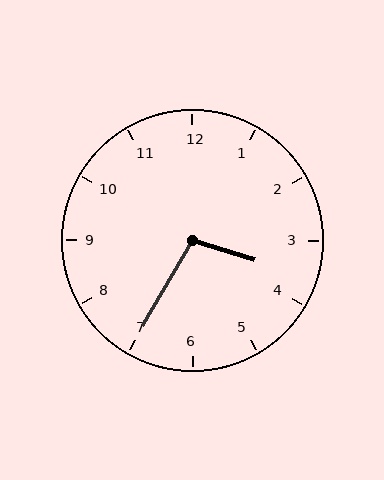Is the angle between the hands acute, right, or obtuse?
It is obtuse.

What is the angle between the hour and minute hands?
Approximately 102 degrees.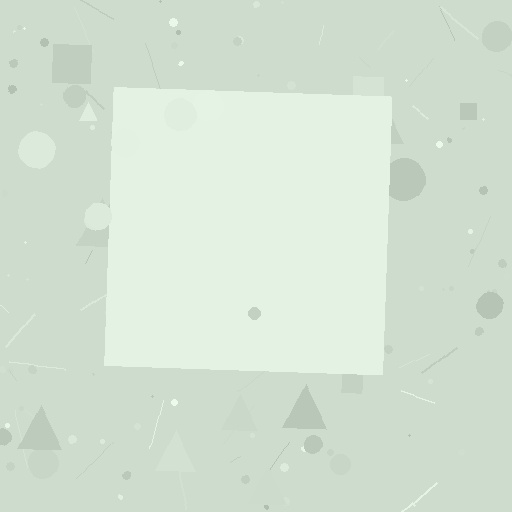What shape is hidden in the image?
A square is hidden in the image.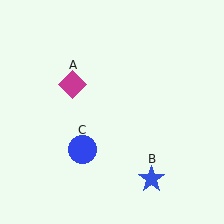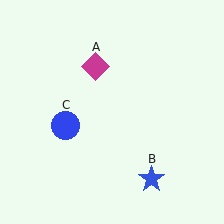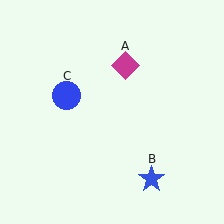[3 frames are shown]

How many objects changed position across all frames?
2 objects changed position: magenta diamond (object A), blue circle (object C).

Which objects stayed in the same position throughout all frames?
Blue star (object B) remained stationary.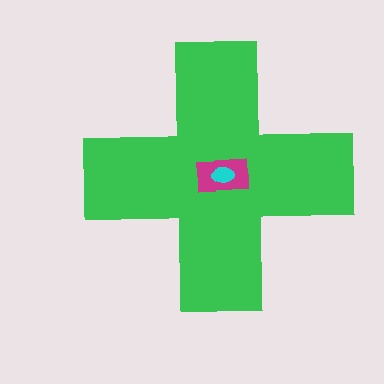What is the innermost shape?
The cyan ellipse.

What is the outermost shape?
The green cross.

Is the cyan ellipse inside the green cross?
Yes.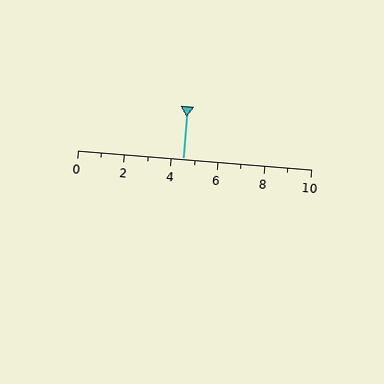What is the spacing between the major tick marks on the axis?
The major ticks are spaced 2 apart.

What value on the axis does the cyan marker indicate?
The marker indicates approximately 4.5.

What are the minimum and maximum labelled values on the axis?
The axis runs from 0 to 10.